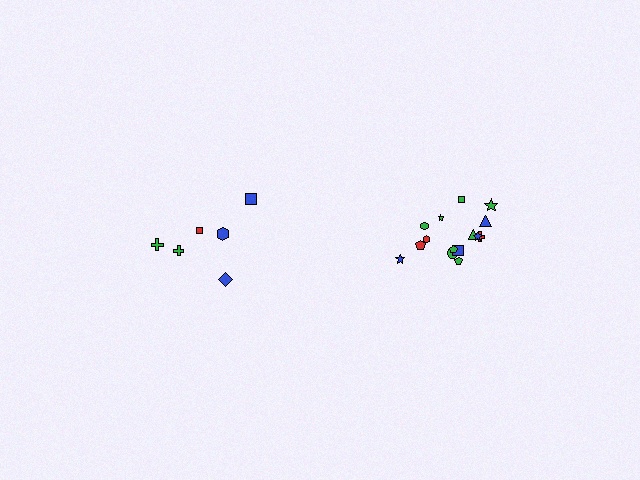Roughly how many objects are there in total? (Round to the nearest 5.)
Roughly 20 objects in total.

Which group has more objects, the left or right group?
The right group.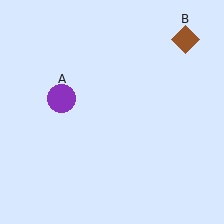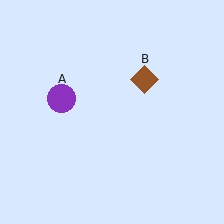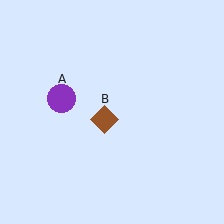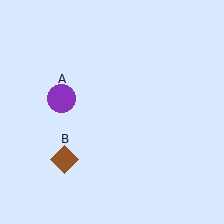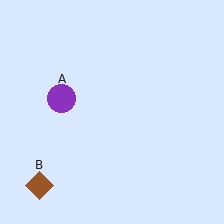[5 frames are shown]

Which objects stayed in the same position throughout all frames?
Purple circle (object A) remained stationary.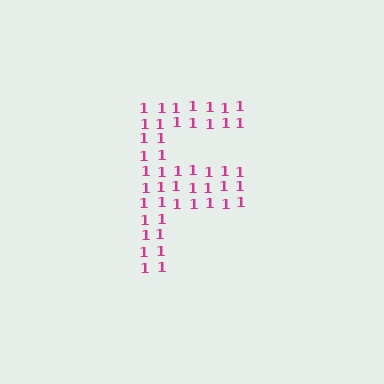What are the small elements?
The small elements are digit 1's.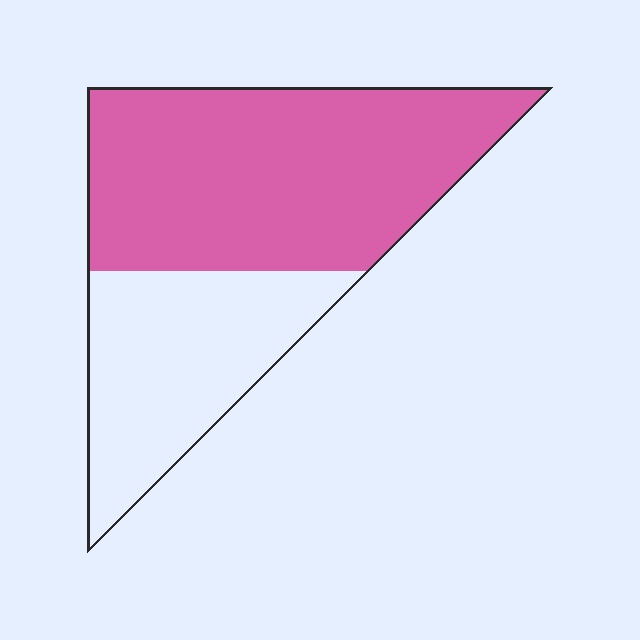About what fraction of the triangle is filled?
About five eighths (5/8).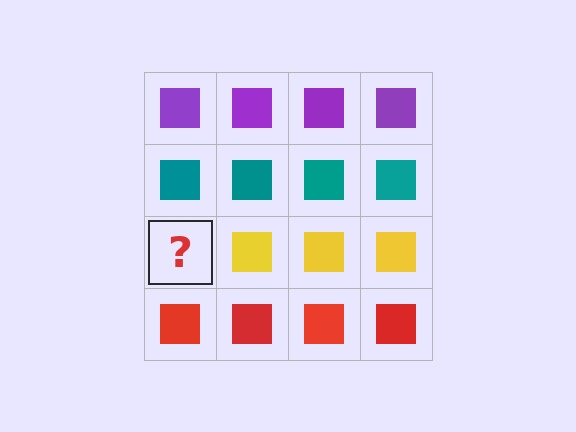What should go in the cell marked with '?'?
The missing cell should contain a yellow square.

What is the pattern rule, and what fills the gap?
The rule is that each row has a consistent color. The gap should be filled with a yellow square.